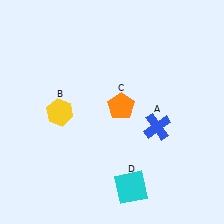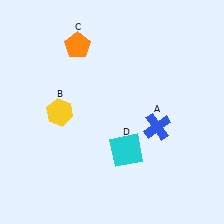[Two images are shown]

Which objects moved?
The objects that moved are: the orange pentagon (C), the cyan square (D).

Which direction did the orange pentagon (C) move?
The orange pentagon (C) moved up.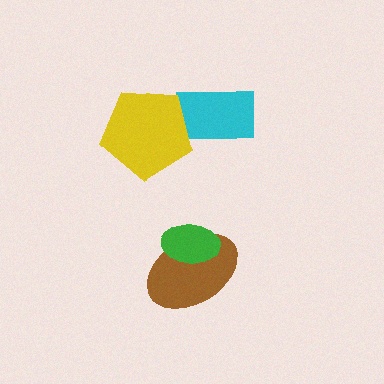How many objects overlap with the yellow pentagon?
1 object overlaps with the yellow pentagon.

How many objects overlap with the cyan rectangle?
1 object overlaps with the cyan rectangle.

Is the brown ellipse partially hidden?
Yes, it is partially covered by another shape.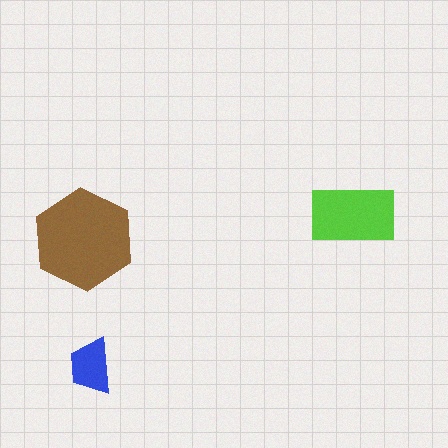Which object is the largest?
The brown hexagon.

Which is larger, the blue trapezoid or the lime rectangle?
The lime rectangle.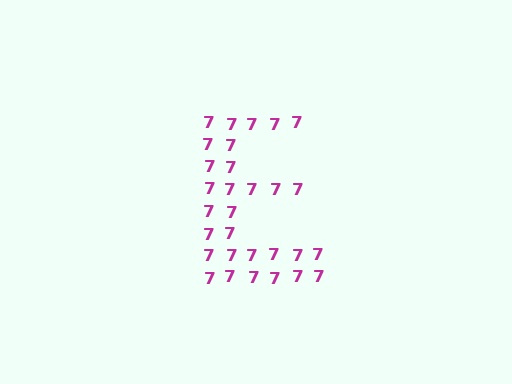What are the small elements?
The small elements are digit 7's.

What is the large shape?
The large shape is the letter E.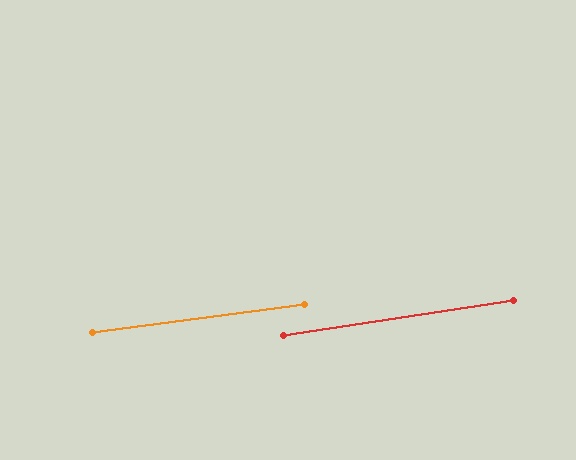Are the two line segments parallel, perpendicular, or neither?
Parallel — their directions differ by only 1.2°.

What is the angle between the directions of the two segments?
Approximately 1 degree.